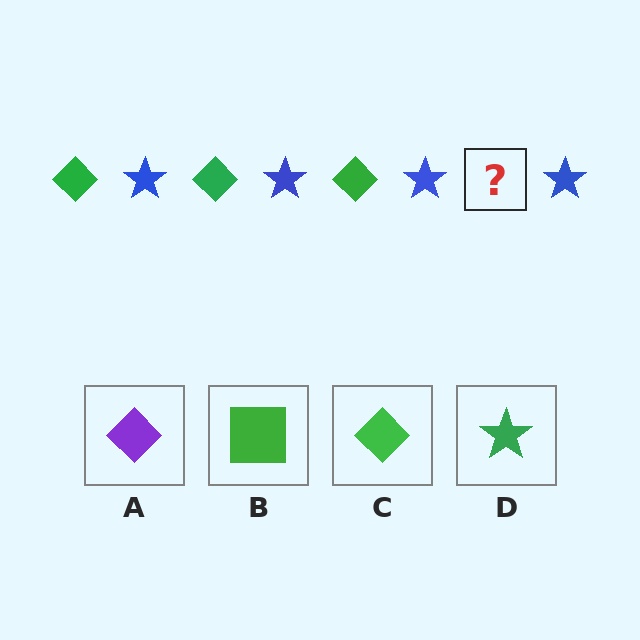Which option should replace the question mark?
Option C.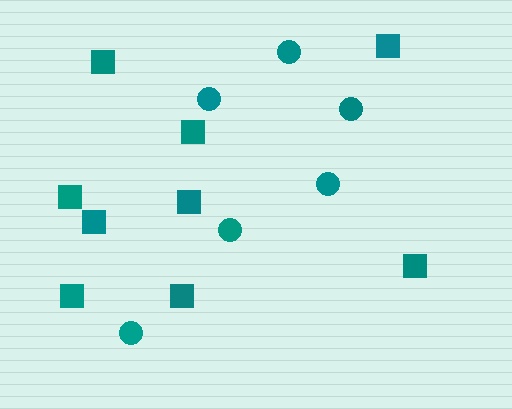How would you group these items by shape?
There are 2 groups: one group of circles (6) and one group of squares (9).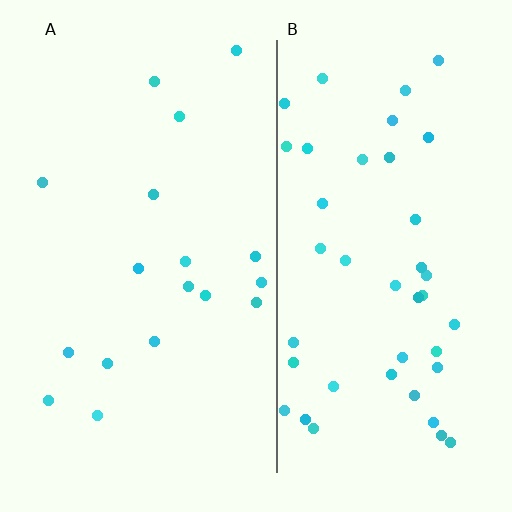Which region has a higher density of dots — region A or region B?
B (the right).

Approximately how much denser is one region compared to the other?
Approximately 2.4× — region B over region A.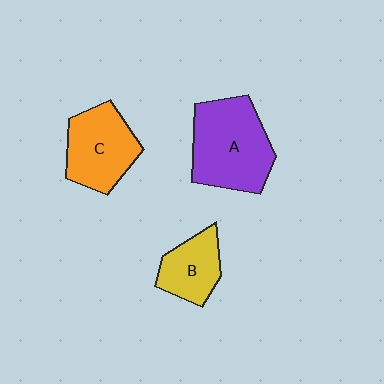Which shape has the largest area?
Shape A (purple).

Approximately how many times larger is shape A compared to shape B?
Approximately 1.9 times.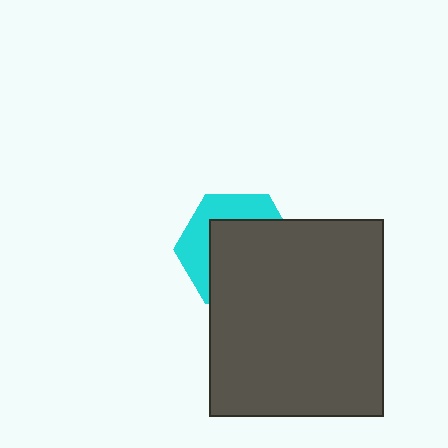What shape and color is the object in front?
The object in front is a dark gray rectangle.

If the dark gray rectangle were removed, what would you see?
You would see the complete cyan hexagon.